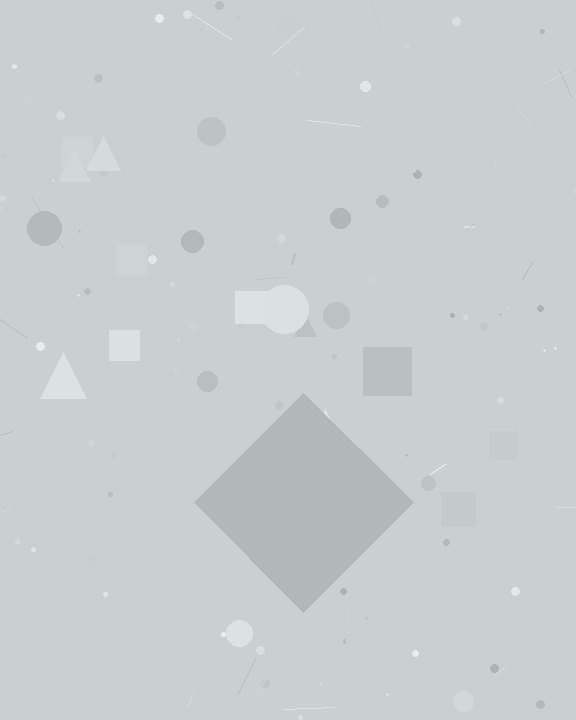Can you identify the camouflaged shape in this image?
The camouflaged shape is a diamond.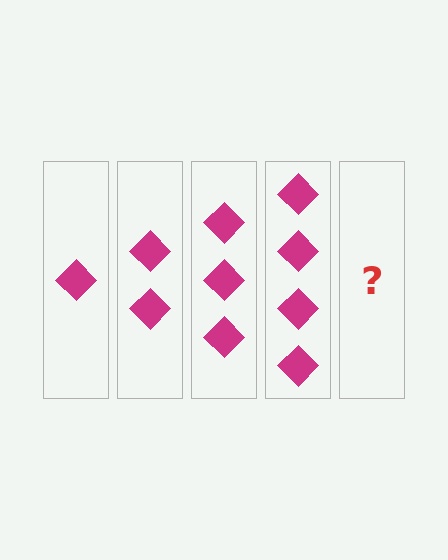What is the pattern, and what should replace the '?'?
The pattern is that each step adds one more diamond. The '?' should be 5 diamonds.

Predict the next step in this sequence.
The next step is 5 diamonds.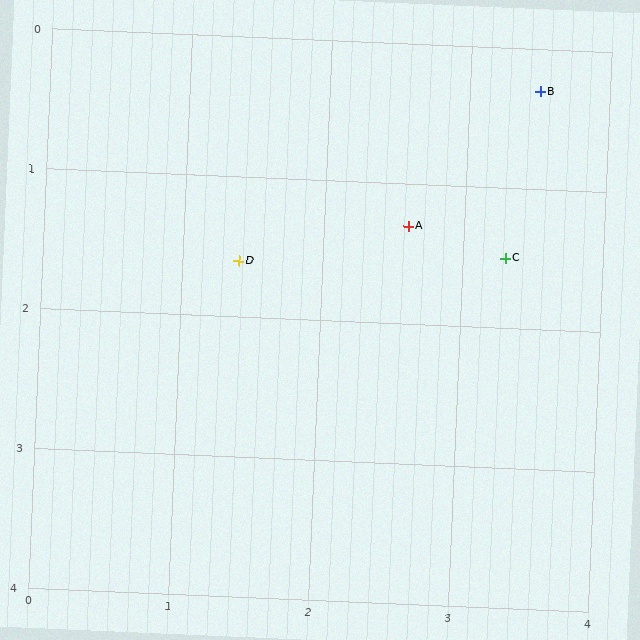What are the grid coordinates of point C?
Point C is at approximately (3.3, 1.5).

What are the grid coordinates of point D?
Point D is at approximately (1.4, 1.6).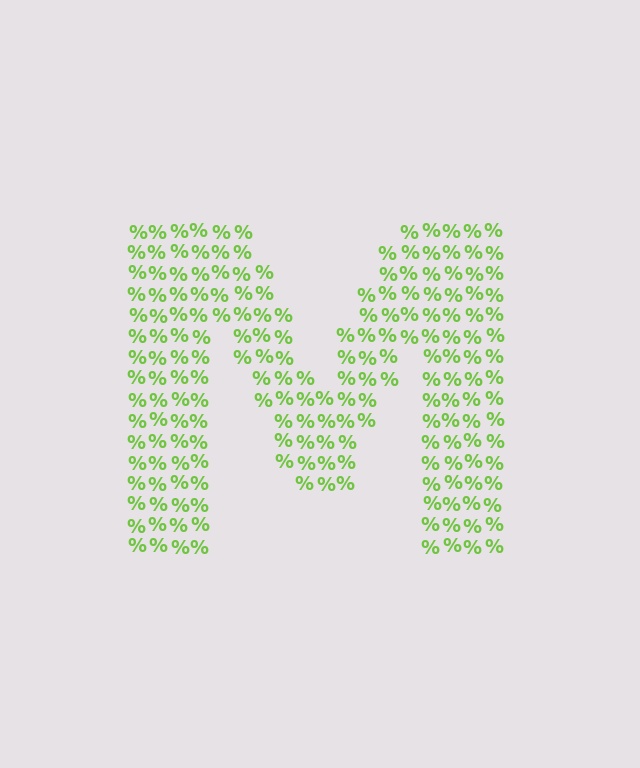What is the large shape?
The large shape is the letter M.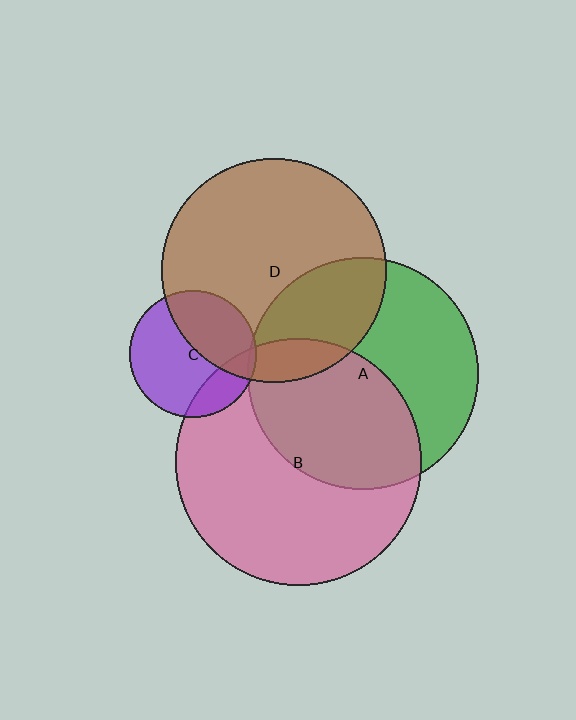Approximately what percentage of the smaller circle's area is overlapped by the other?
Approximately 5%.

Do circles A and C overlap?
Yes.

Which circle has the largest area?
Circle B (pink).